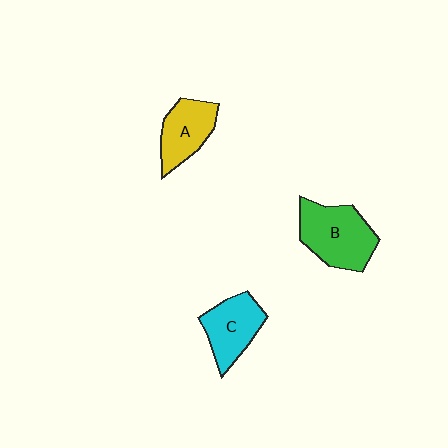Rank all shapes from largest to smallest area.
From largest to smallest: B (green), C (cyan), A (yellow).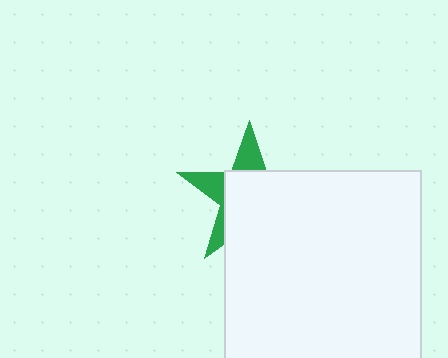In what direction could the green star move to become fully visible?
The green star could move toward the upper-left. That would shift it out from behind the white square entirely.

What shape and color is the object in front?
The object in front is a white square.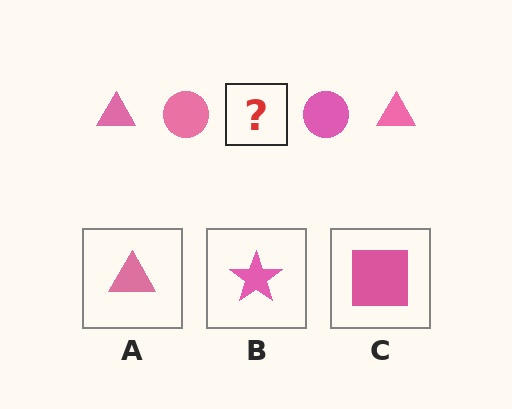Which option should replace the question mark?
Option A.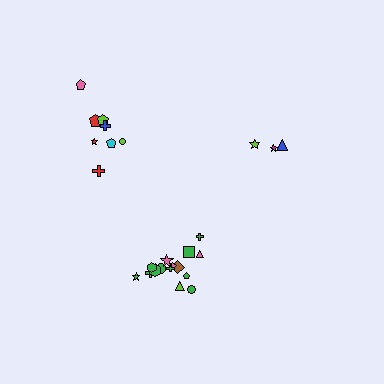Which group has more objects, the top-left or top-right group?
The top-left group.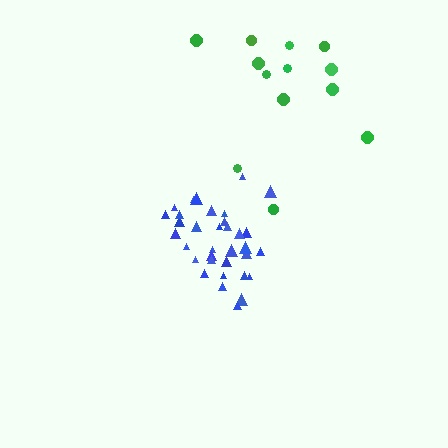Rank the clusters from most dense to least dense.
blue, green.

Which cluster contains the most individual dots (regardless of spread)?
Blue (34).